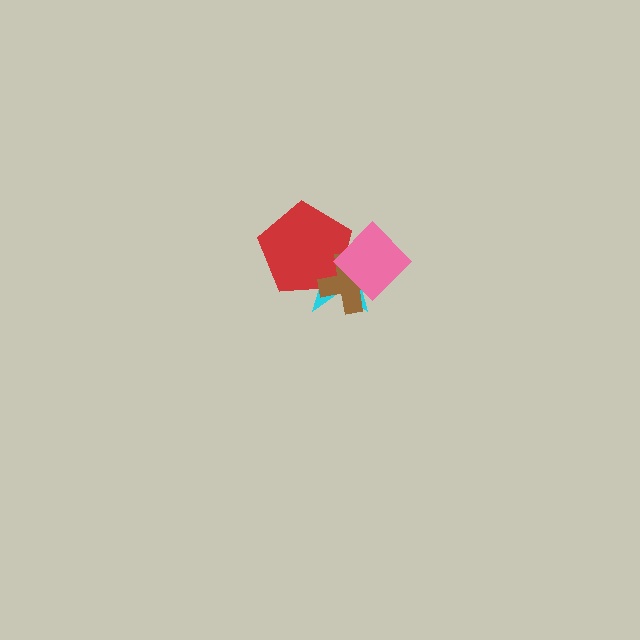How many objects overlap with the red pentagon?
3 objects overlap with the red pentagon.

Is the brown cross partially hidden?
Yes, it is partially covered by another shape.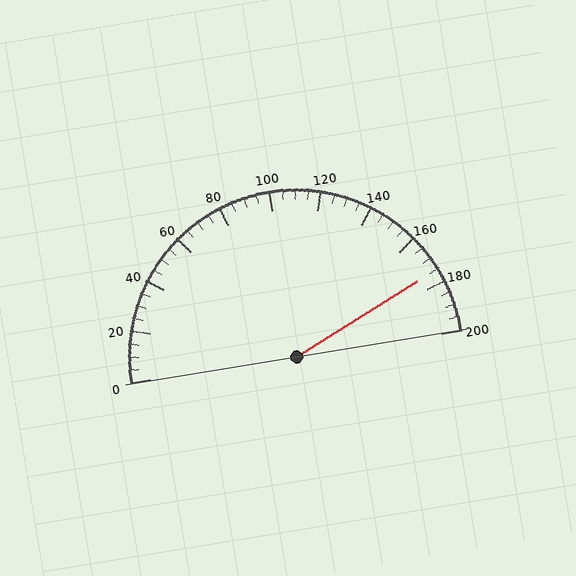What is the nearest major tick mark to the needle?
The nearest major tick mark is 180.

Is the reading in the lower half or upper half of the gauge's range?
The reading is in the upper half of the range (0 to 200).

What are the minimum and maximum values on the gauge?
The gauge ranges from 0 to 200.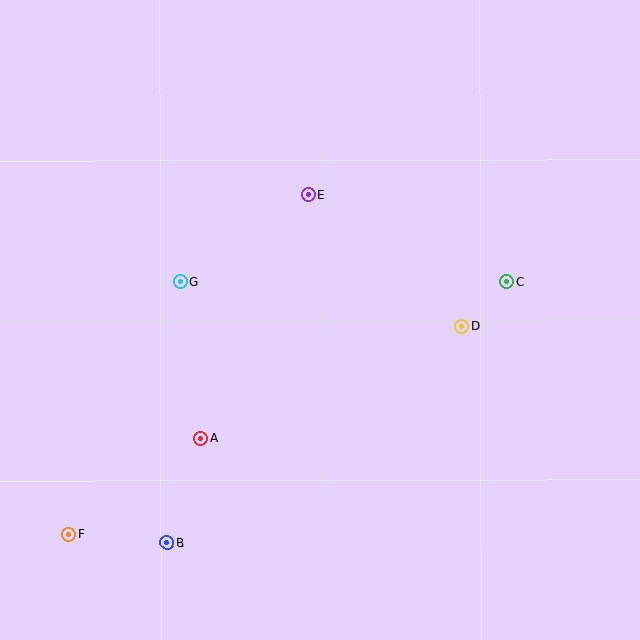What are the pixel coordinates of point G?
Point G is at (180, 282).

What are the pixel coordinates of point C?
Point C is at (506, 281).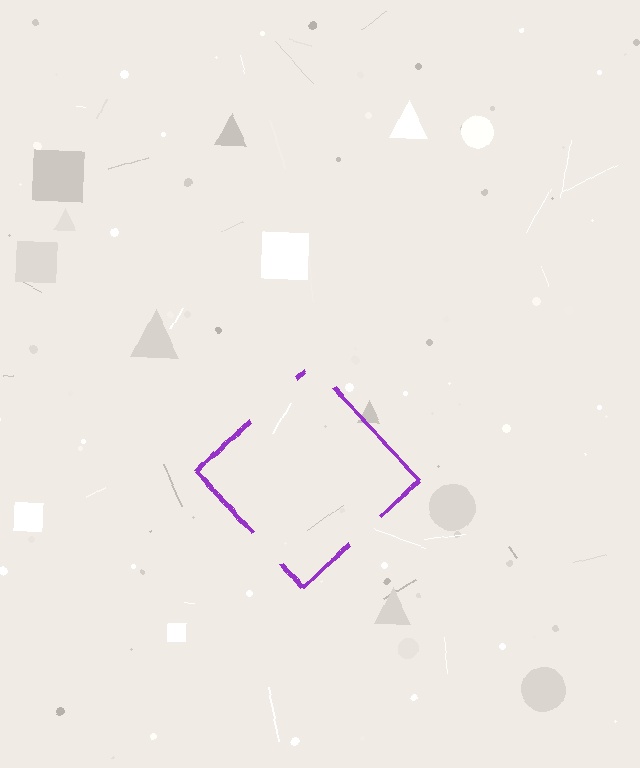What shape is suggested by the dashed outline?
The dashed outline suggests a diamond.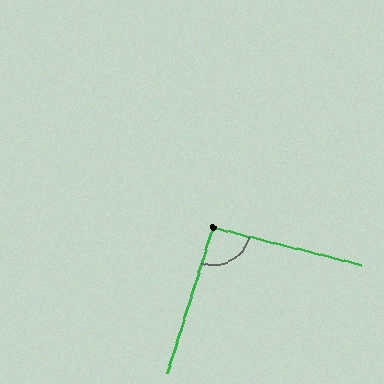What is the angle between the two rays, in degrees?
Approximately 93 degrees.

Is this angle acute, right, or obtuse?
It is approximately a right angle.